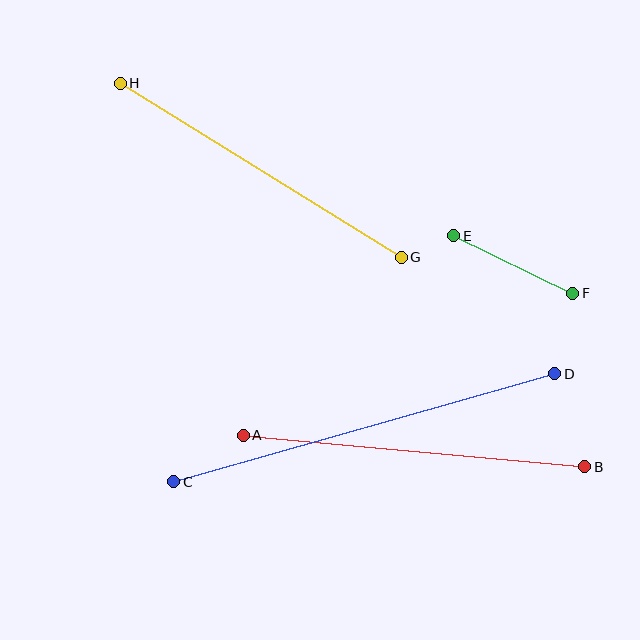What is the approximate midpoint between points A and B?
The midpoint is at approximately (414, 451) pixels.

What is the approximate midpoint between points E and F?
The midpoint is at approximately (513, 265) pixels.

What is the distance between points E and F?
The distance is approximately 132 pixels.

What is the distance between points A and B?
The distance is approximately 343 pixels.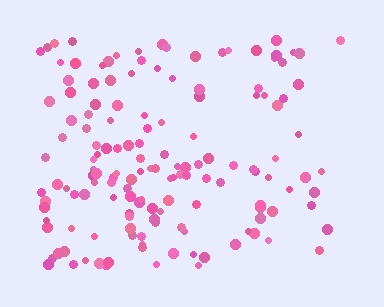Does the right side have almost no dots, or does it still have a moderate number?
Still a moderate number, just noticeably fewer than the left.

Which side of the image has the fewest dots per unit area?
The right.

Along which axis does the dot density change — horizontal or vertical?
Horizontal.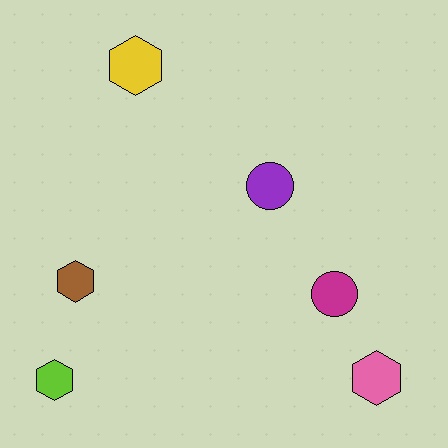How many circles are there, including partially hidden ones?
There are 2 circles.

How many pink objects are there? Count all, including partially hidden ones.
There is 1 pink object.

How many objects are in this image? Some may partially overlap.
There are 6 objects.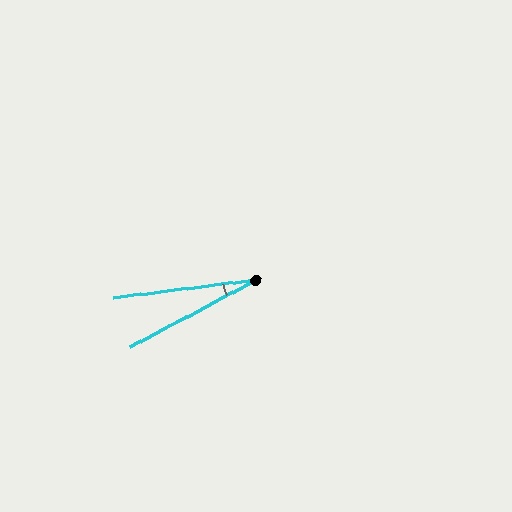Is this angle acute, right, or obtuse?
It is acute.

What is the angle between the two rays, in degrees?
Approximately 21 degrees.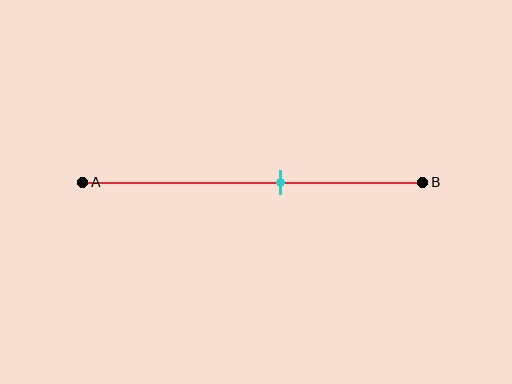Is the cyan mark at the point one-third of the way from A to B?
No, the mark is at about 60% from A, not at the 33% one-third point.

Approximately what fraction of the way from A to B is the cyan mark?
The cyan mark is approximately 60% of the way from A to B.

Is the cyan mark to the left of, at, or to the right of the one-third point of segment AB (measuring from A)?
The cyan mark is to the right of the one-third point of segment AB.